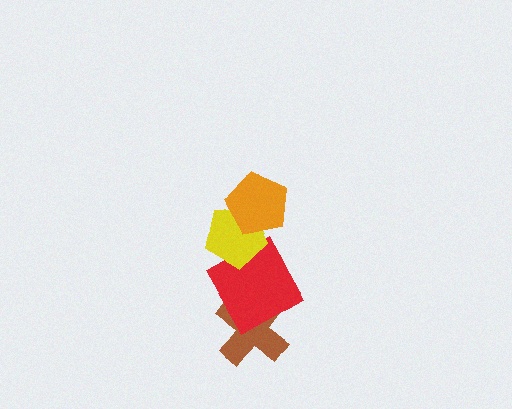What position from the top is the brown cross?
The brown cross is 4th from the top.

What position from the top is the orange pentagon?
The orange pentagon is 1st from the top.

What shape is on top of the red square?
The yellow pentagon is on top of the red square.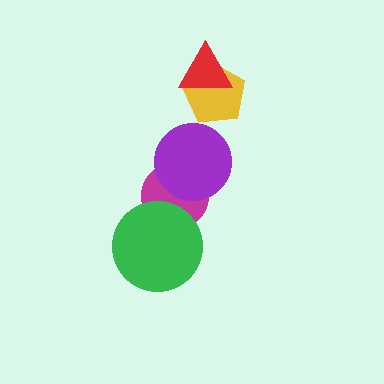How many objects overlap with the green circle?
1 object overlaps with the green circle.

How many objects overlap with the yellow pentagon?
1 object overlaps with the yellow pentagon.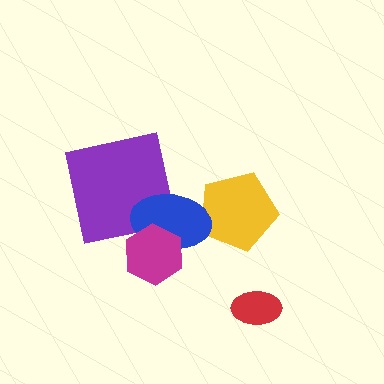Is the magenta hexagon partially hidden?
No, no other shape covers it.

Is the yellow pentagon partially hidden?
Yes, it is partially covered by another shape.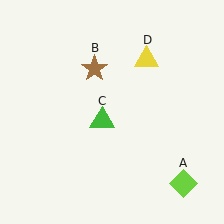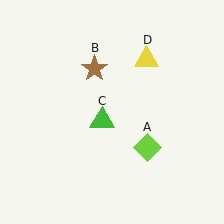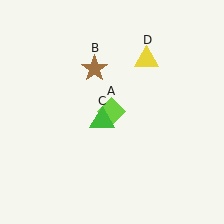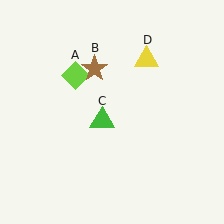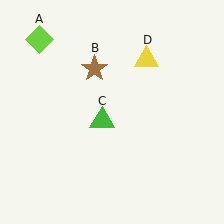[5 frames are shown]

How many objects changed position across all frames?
1 object changed position: lime diamond (object A).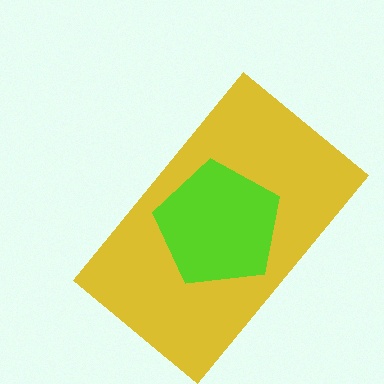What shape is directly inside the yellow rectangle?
The lime pentagon.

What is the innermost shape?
The lime pentagon.